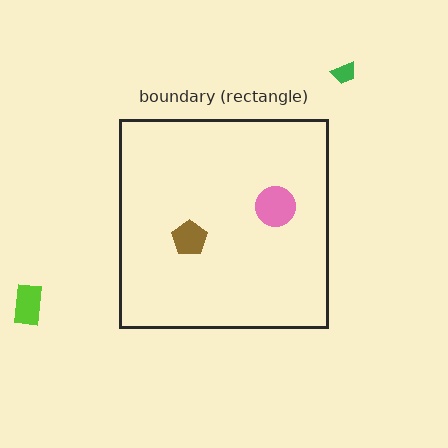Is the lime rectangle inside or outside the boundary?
Outside.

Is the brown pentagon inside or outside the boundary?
Inside.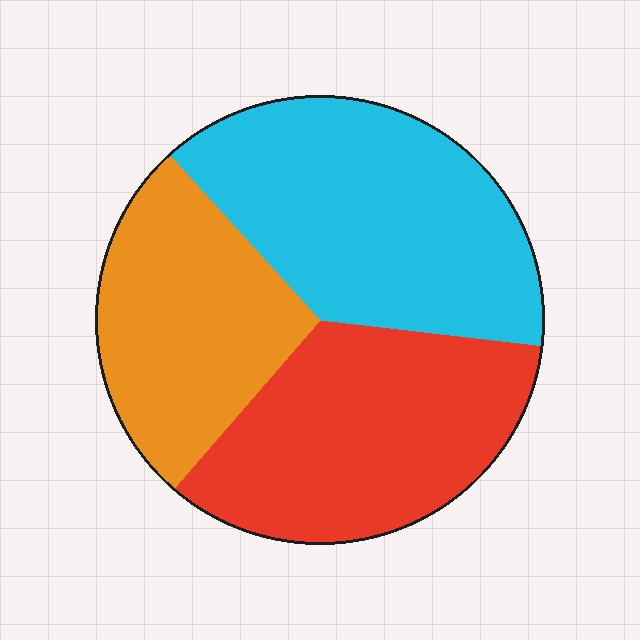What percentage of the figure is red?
Red takes up between a quarter and a half of the figure.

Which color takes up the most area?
Cyan, at roughly 40%.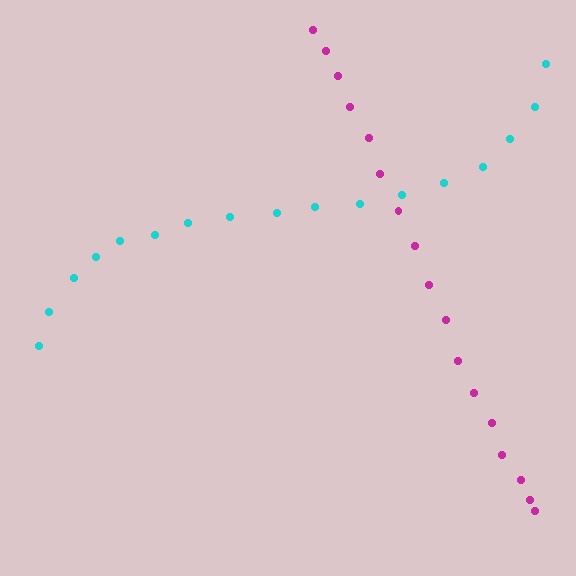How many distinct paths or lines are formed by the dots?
There are 2 distinct paths.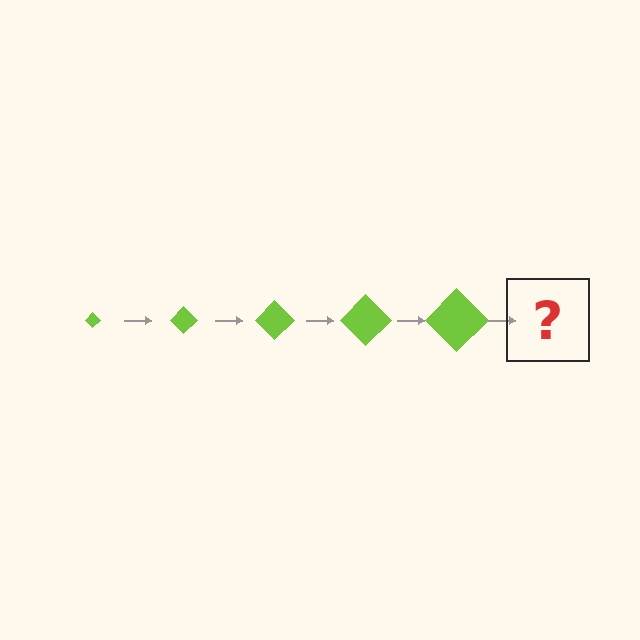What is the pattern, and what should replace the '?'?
The pattern is that the diamond gets progressively larger each step. The '?' should be a lime diamond, larger than the previous one.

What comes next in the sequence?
The next element should be a lime diamond, larger than the previous one.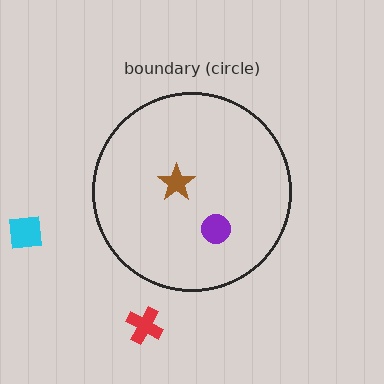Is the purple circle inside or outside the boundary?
Inside.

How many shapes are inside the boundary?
2 inside, 2 outside.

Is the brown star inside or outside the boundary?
Inside.